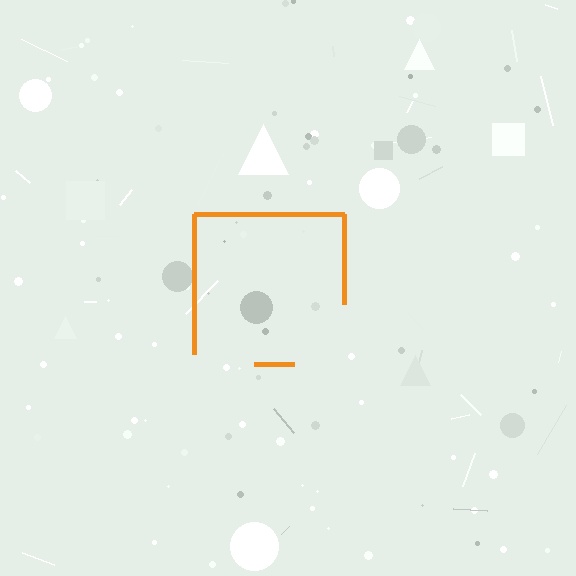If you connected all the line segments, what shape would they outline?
They would outline a square.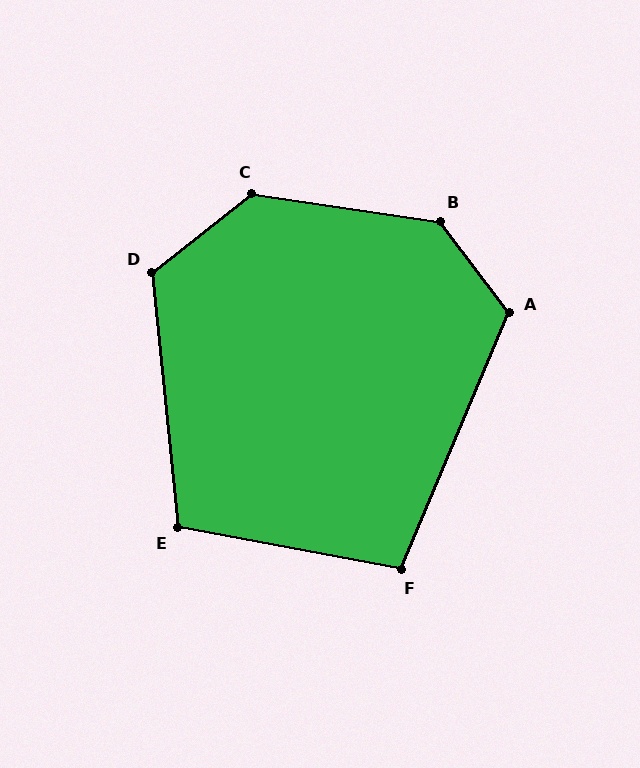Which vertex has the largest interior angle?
B, at approximately 136 degrees.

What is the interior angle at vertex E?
Approximately 106 degrees (obtuse).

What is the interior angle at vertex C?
Approximately 133 degrees (obtuse).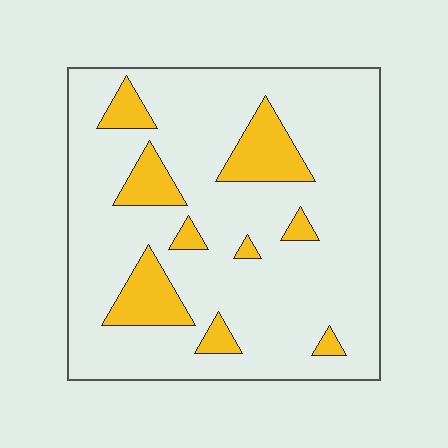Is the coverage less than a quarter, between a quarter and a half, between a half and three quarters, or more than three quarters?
Less than a quarter.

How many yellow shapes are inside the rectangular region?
9.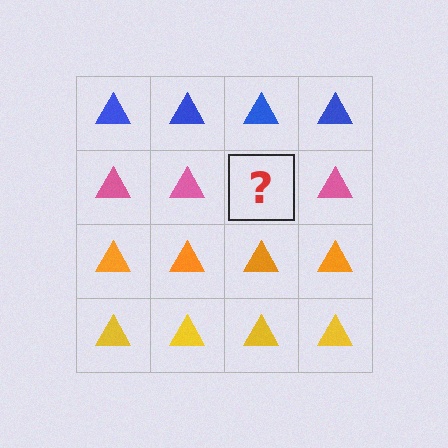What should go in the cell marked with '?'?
The missing cell should contain a pink triangle.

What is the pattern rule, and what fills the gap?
The rule is that each row has a consistent color. The gap should be filled with a pink triangle.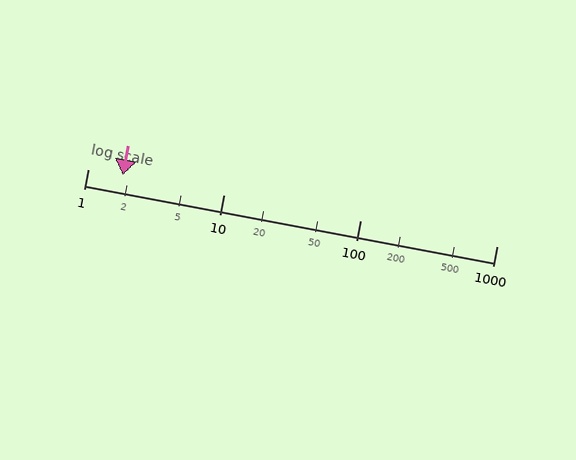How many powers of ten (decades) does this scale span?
The scale spans 3 decades, from 1 to 1000.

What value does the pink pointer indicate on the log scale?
The pointer indicates approximately 1.8.